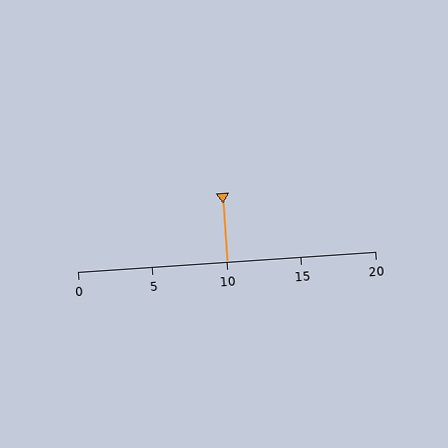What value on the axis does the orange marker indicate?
The marker indicates approximately 10.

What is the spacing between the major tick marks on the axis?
The major ticks are spaced 5 apart.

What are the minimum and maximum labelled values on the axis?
The axis runs from 0 to 20.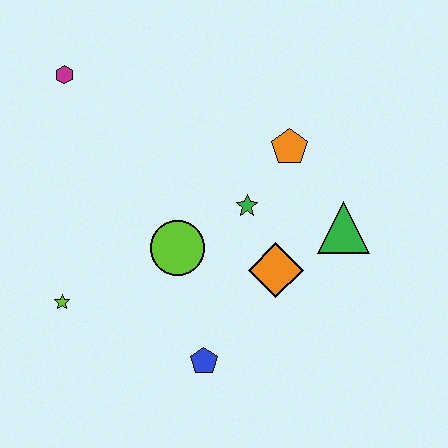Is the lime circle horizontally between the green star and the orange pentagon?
No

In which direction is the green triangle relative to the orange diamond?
The green triangle is to the right of the orange diamond.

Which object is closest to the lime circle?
The green star is closest to the lime circle.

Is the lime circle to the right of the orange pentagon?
No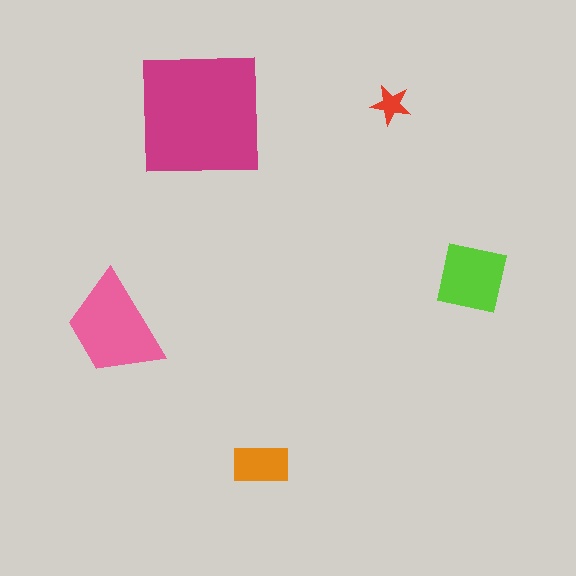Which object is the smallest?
The red star.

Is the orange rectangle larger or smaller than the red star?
Larger.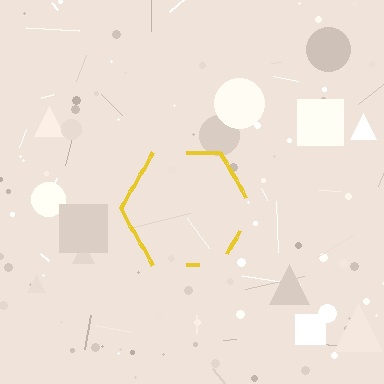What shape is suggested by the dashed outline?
The dashed outline suggests a hexagon.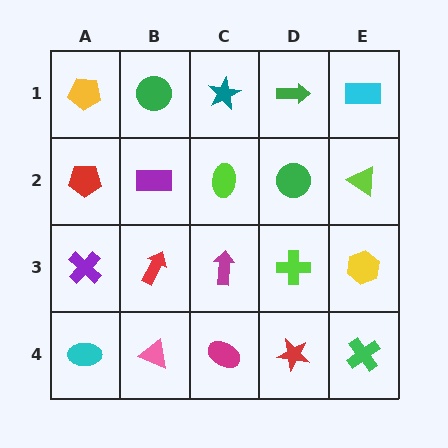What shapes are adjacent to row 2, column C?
A teal star (row 1, column C), a magenta arrow (row 3, column C), a purple rectangle (row 2, column B), a green circle (row 2, column D).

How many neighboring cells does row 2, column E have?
3.